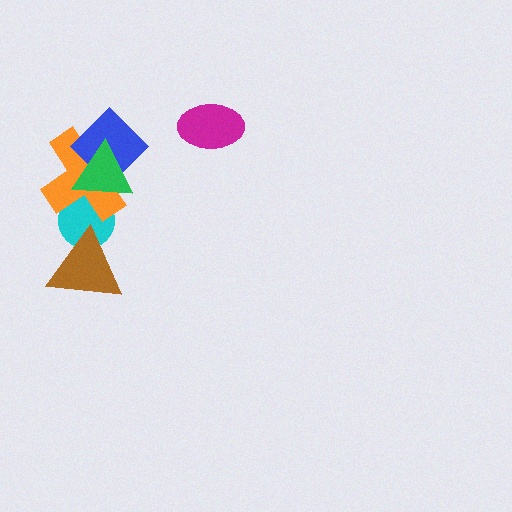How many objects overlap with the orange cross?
3 objects overlap with the orange cross.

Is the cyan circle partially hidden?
Yes, it is partially covered by another shape.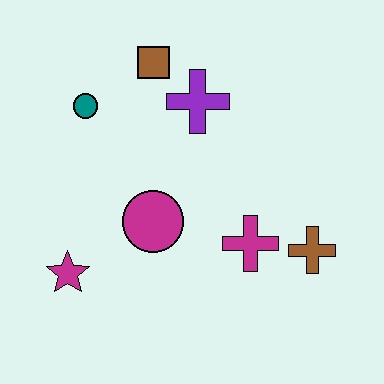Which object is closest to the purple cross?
The brown square is closest to the purple cross.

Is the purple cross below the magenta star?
No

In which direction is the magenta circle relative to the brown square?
The magenta circle is below the brown square.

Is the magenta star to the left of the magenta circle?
Yes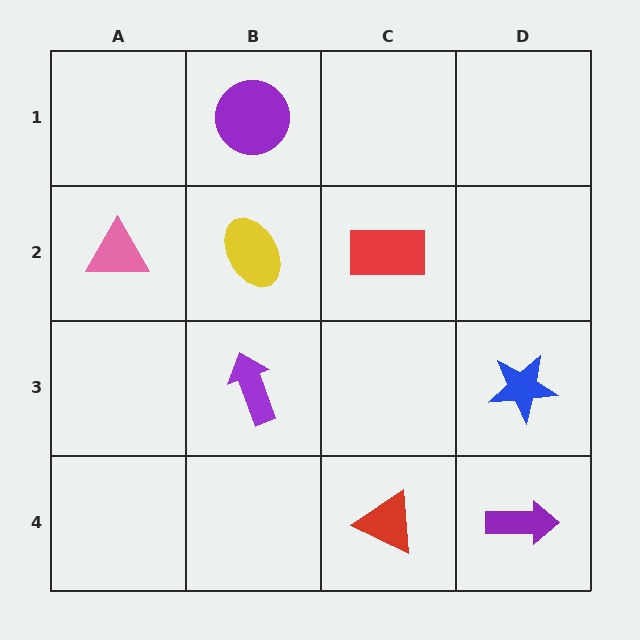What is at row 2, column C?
A red rectangle.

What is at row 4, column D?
A purple arrow.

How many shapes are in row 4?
2 shapes.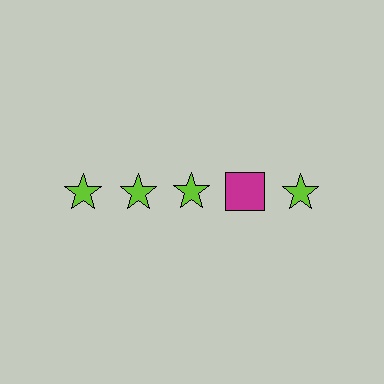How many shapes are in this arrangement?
There are 5 shapes arranged in a grid pattern.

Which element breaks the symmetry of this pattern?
The magenta square in the top row, second from right column breaks the symmetry. All other shapes are lime stars.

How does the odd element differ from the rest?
It differs in both color (magenta instead of lime) and shape (square instead of star).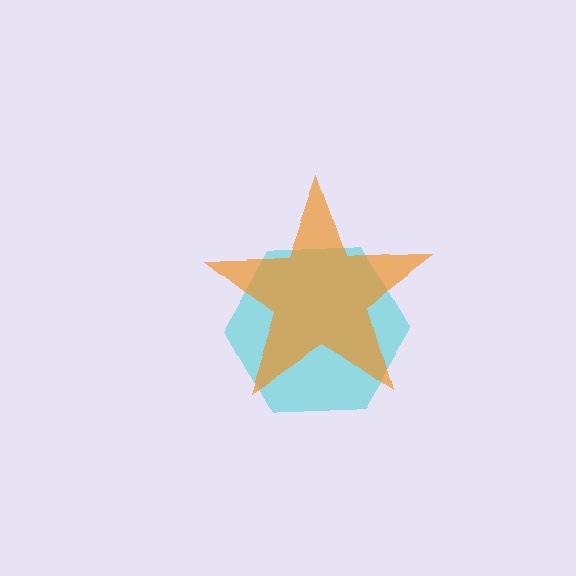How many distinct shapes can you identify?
There are 2 distinct shapes: a cyan hexagon, an orange star.